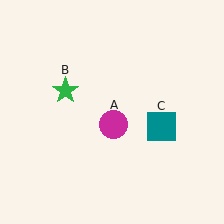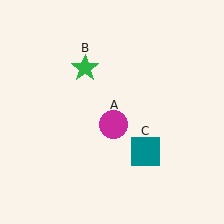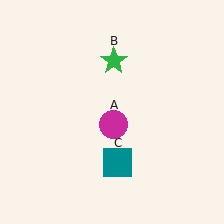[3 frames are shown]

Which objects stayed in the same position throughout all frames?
Magenta circle (object A) remained stationary.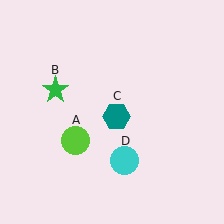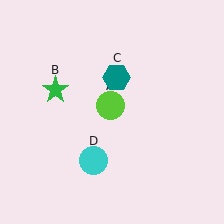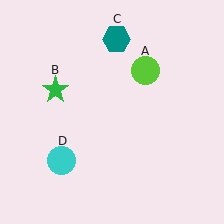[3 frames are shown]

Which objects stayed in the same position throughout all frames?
Green star (object B) remained stationary.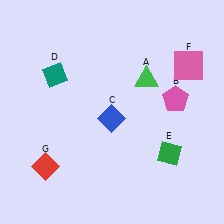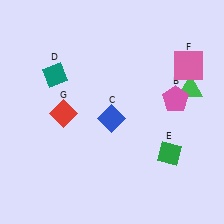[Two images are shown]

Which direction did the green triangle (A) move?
The green triangle (A) moved right.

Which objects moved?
The objects that moved are: the green triangle (A), the red diamond (G).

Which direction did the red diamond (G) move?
The red diamond (G) moved up.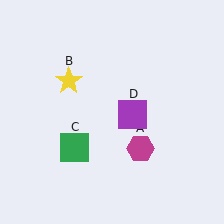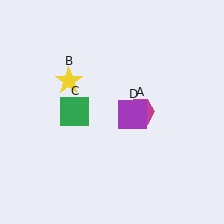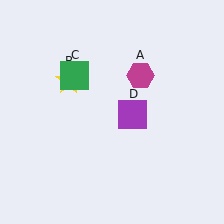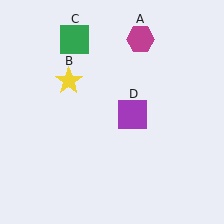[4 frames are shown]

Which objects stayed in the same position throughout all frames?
Yellow star (object B) and purple square (object D) remained stationary.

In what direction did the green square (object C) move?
The green square (object C) moved up.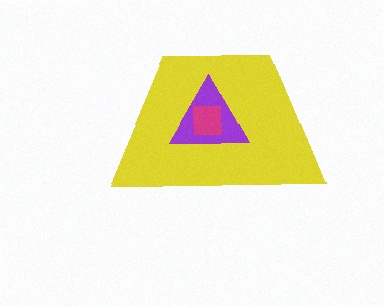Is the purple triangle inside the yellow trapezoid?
Yes.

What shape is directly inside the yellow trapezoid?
The purple triangle.